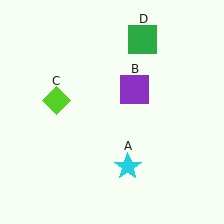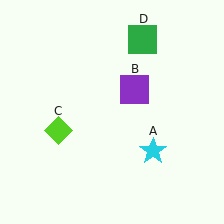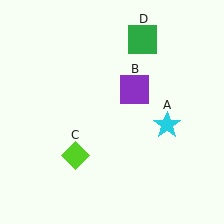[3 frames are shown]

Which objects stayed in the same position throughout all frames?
Purple square (object B) and green square (object D) remained stationary.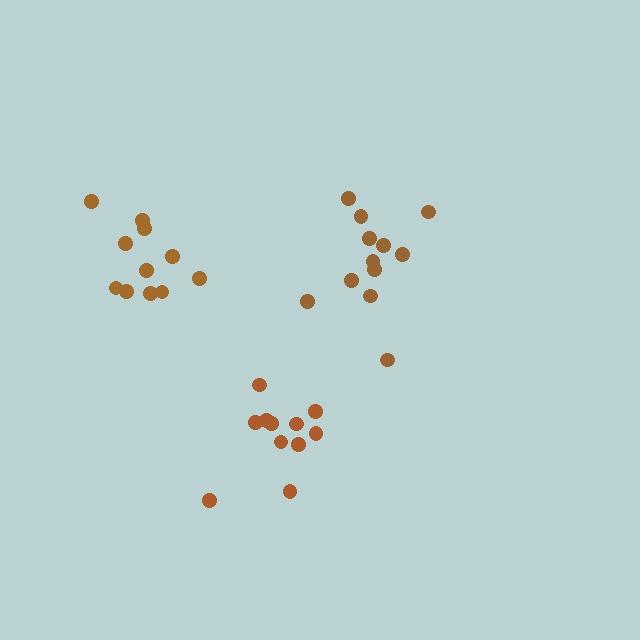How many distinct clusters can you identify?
There are 3 distinct clusters.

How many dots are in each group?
Group 1: 11 dots, Group 2: 12 dots, Group 3: 11 dots (34 total).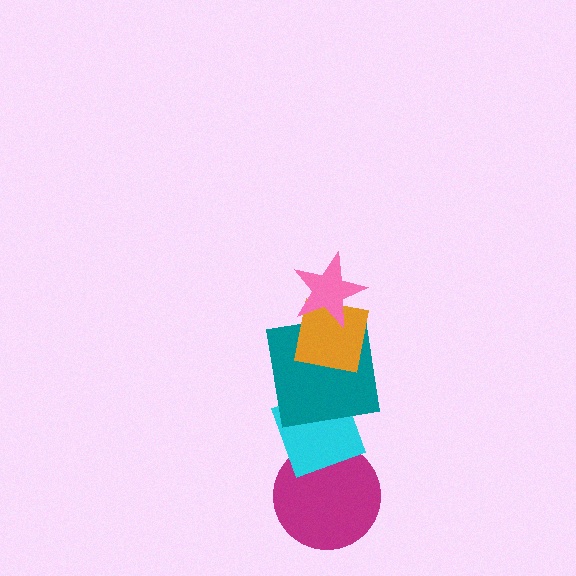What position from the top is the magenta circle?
The magenta circle is 5th from the top.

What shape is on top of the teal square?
The orange square is on top of the teal square.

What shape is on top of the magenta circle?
The cyan diamond is on top of the magenta circle.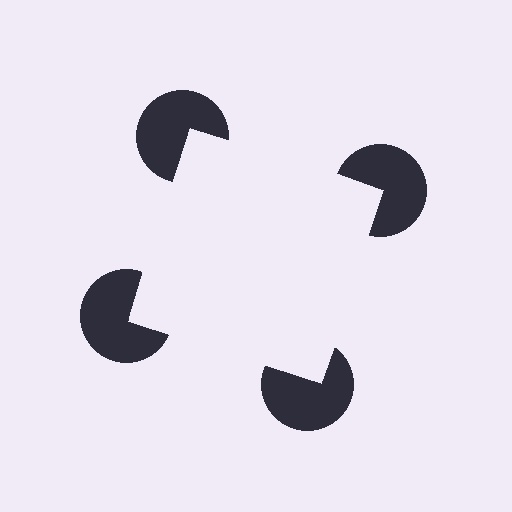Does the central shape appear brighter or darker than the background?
It typically appears slightly brighter than the background, even though no actual brightness change is drawn.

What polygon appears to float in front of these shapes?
An illusory square — its edges are inferred from the aligned wedge cuts in the pac-man discs, not physically drawn.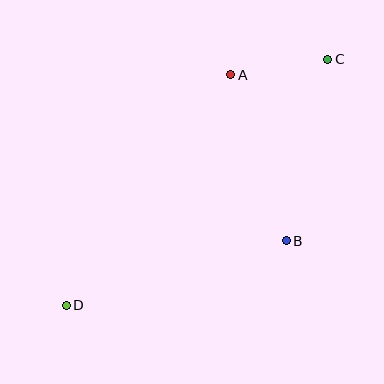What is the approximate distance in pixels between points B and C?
The distance between B and C is approximately 186 pixels.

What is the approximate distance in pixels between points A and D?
The distance between A and D is approximately 283 pixels.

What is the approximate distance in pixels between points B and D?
The distance between B and D is approximately 229 pixels.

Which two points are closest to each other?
Points A and C are closest to each other.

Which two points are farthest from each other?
Points C and D are farthest from each other.